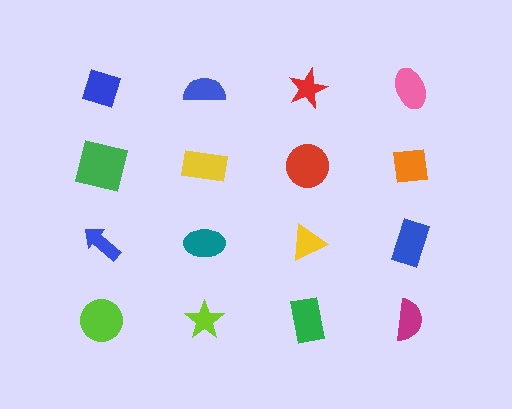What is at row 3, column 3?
A yellow triangle.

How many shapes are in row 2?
4 shapes.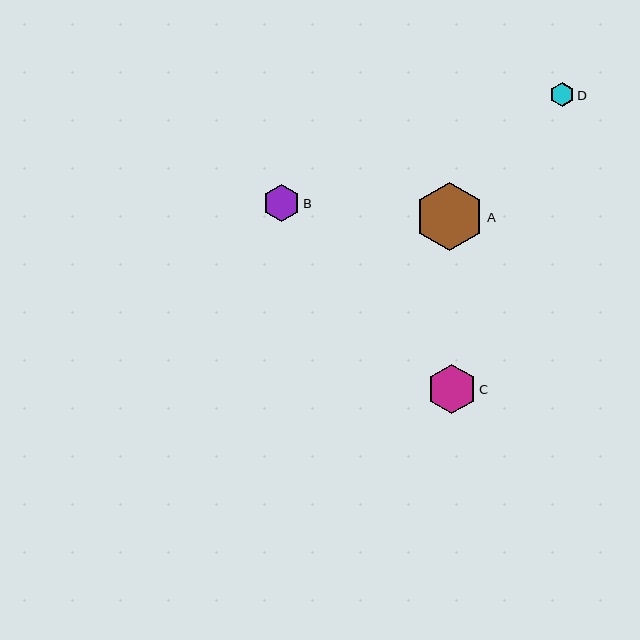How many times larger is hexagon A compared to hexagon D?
Hexagon A is approximately 2.9 times the size of hexagon D.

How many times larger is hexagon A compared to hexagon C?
Hexagon A is approximately 1.4 times the size of hexagon C.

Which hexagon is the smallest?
Hexagon D is the smallest with a size of approximately 24 pixels.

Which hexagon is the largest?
Hexagon A is the largest with a size of approximately 68 pixels.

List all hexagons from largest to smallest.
From largest to smallest: A, C, B, D.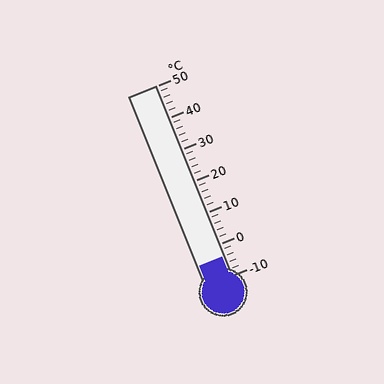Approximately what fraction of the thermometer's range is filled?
The thermometer is filled to approximately 10% of its range.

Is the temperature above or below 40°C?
The temperature is below 40°C.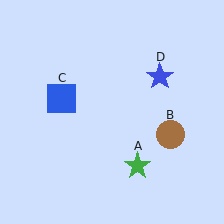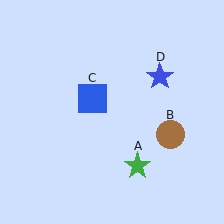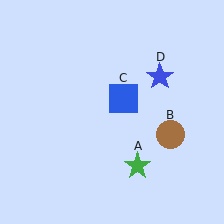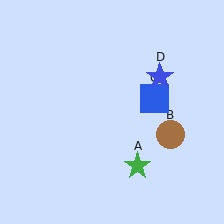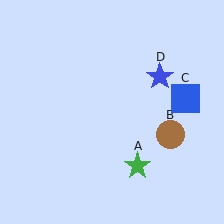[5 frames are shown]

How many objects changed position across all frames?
1 object changed position: blue square (object C).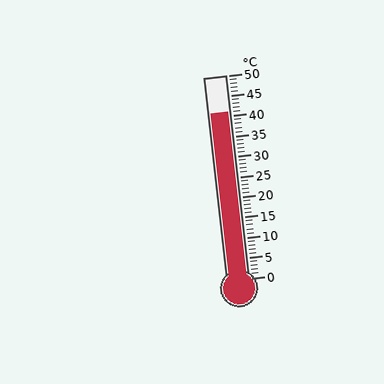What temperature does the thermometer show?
The thermometer shows approximately 41°C.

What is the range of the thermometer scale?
The thermometer scale ranges from 0°C to 50°C.